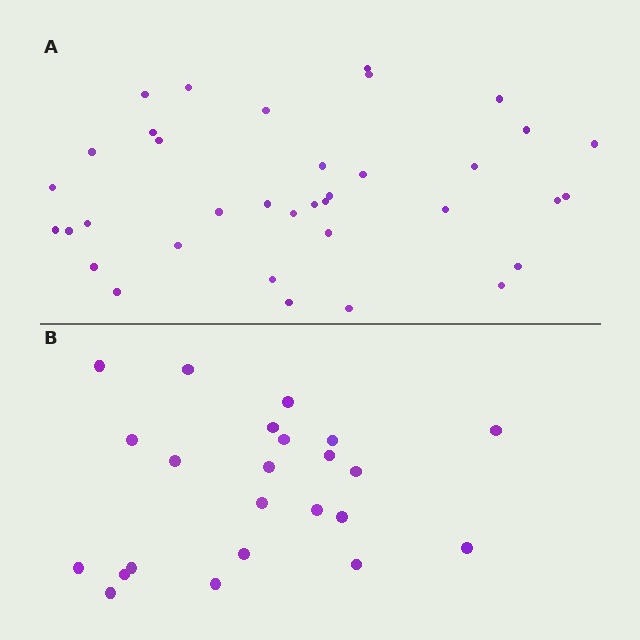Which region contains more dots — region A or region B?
Region A (the top region) has more dots.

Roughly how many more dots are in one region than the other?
Region A has approximately 15 more dots than region B.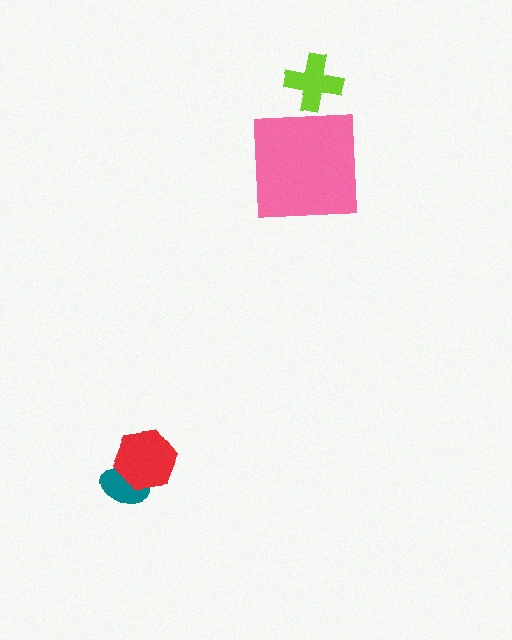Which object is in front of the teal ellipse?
The red hexagon is in front of the teal ellipse.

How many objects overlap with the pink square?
0 objects overlap with the pink square.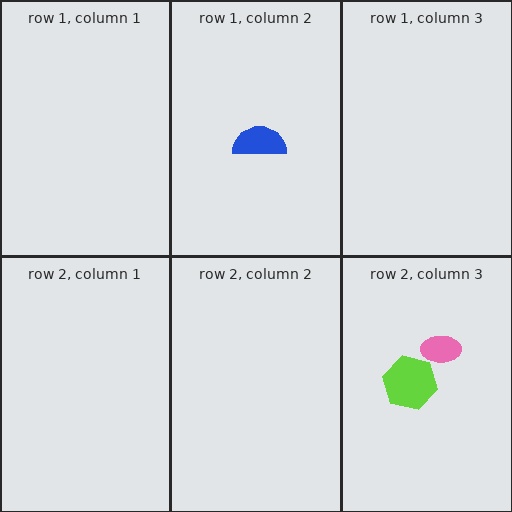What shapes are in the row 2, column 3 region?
The lime hexagon, the pink ellipse.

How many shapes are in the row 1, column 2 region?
1.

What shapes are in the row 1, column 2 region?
The blue semicircle.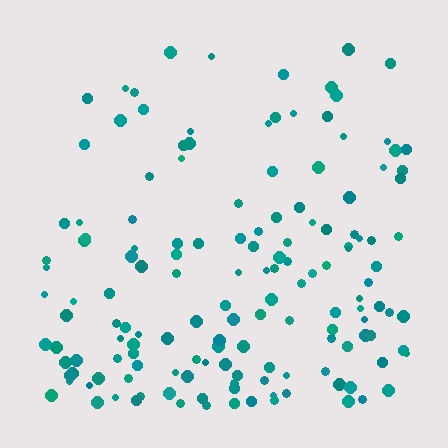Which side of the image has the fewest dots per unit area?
The top.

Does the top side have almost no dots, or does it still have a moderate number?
Still a moderate number, just noticeably fewer than the bottom.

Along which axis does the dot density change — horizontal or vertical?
Vertical.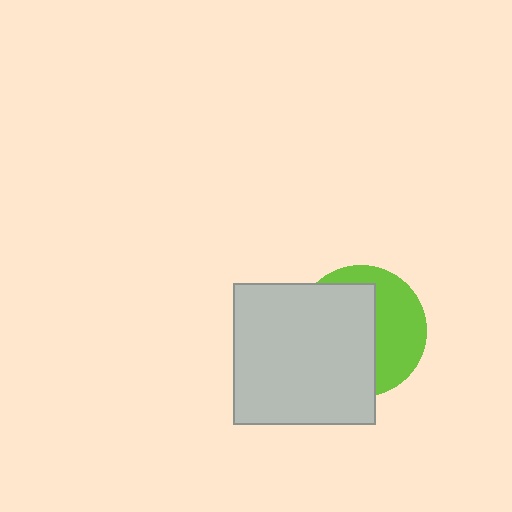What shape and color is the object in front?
The object in front is a light gray square.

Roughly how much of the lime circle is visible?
A small part of it is visible (roughly 42%).